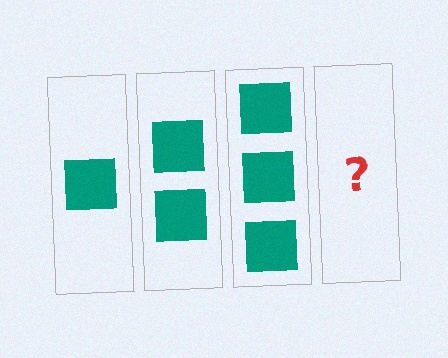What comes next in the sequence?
The next element should be 4 squares.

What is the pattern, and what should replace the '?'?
The pattern is that each step adds one more square. The '?' should be 4 squares.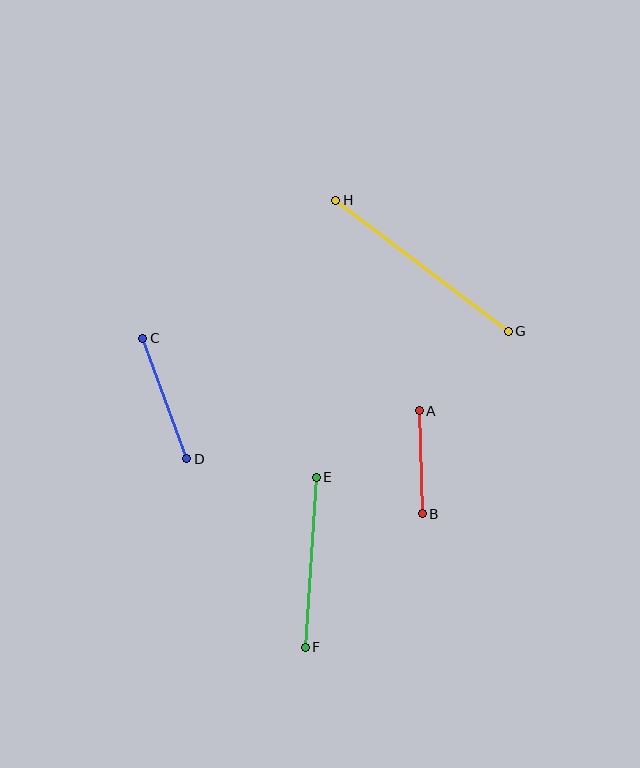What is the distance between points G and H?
The distance is approximately 217 pixels.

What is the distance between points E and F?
The distance is approximately 170 pixels.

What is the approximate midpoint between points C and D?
The midpoint is at approximately (165, 399) pixels.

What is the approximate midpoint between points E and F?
The midpoint is at approximately (311, 562) pixels.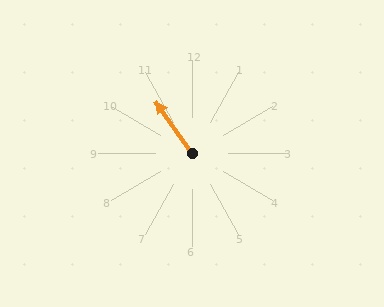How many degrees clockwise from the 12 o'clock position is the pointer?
Approximately 325 degrees.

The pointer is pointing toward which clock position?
Roughly 11 o'clock.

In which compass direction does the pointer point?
Northwest.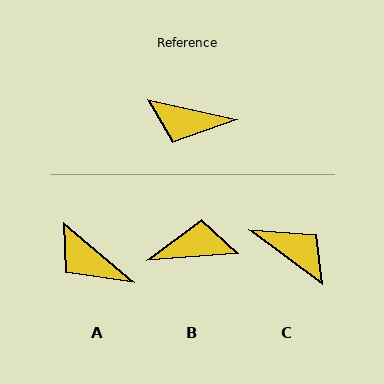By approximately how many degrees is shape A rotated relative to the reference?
Approximately 28 degrees clockwise.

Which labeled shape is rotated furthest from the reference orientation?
B, about 163 degrees away.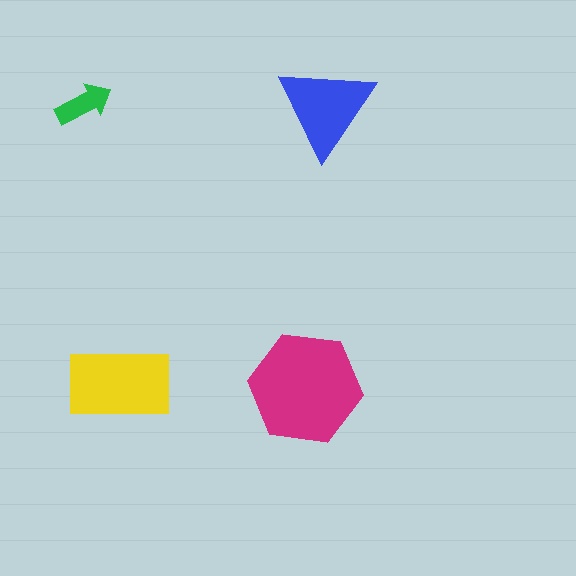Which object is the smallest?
The green arrow.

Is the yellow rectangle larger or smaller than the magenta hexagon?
Smaller.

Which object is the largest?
The magenta hexagon.